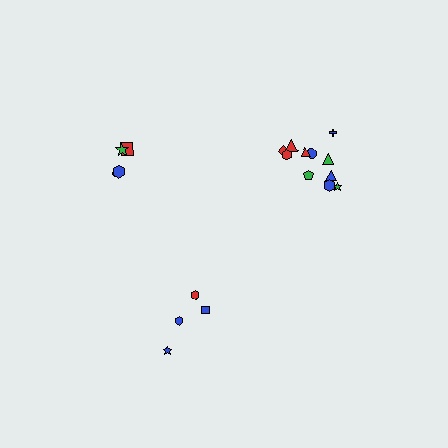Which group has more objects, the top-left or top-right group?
The top-right group.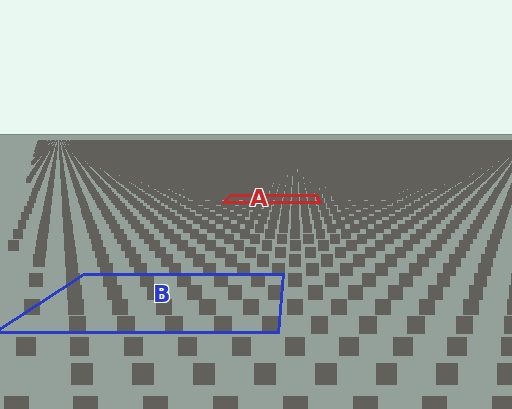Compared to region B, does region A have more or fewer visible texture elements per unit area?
Region A has more texture elements per unit area — they are packed more densely because it is farther away.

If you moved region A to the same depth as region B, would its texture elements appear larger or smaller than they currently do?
They would appear larger. At a closer depth, the same texture elements are projected at a bigger on-screen size.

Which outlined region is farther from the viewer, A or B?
Region A is farther from the viewer — the texture elements inside it appear smaller and more densely packed.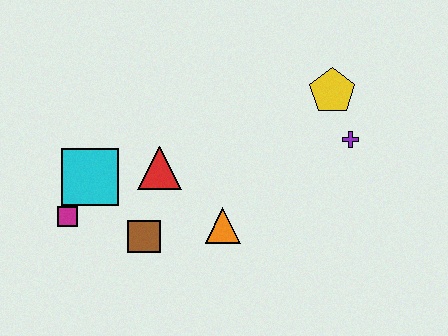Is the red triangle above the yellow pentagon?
No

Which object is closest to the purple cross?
The yellow pentagon is closest to the purple cross.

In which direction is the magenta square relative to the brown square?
The magenta square is to the left of the brown square.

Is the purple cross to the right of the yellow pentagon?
Yes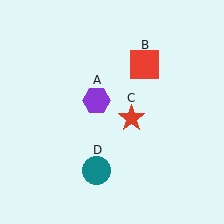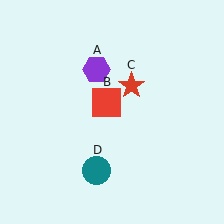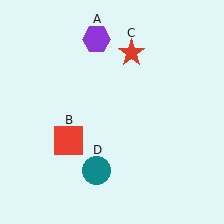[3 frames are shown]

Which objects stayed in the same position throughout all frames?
Teal circle (object D) remained stationary.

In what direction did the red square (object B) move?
The red square (object B) moved down and to the left.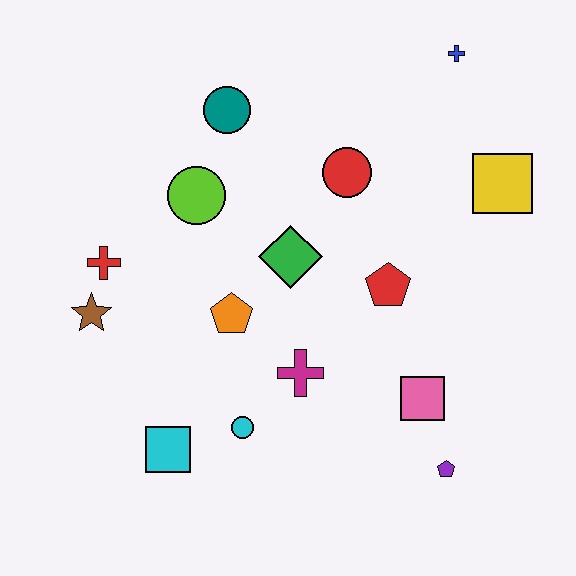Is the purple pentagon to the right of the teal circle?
Yes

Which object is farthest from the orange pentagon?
The blue cross is farthest from the orange pentagon.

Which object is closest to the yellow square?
The blue cross is closest to the yellow square.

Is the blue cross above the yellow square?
Yes